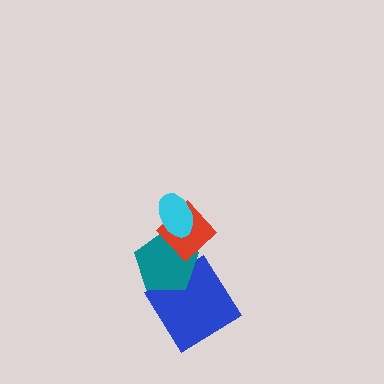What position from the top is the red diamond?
The red diamond is 2nd from the top.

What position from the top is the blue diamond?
The blue diamond is 4th from the top.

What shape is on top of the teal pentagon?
The red diamond is on top of the teal pentagon.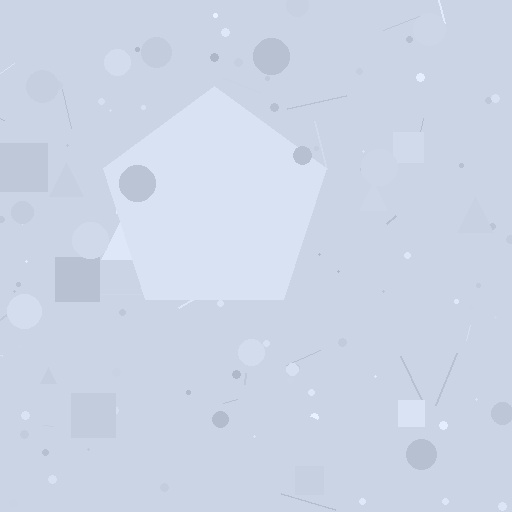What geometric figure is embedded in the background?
A pentagon is embedded in the background.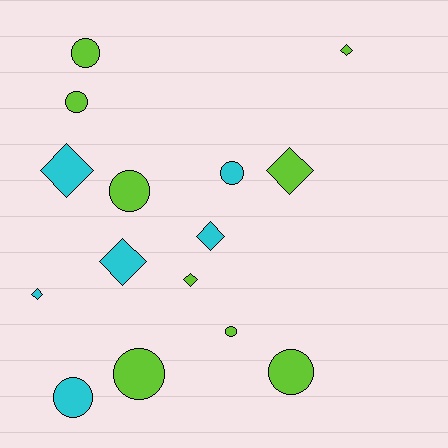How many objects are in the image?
There are 15 objects.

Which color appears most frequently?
Lime, with 9 objects.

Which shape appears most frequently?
Circle, with 8 objects.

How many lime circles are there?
There are 6 lime circles.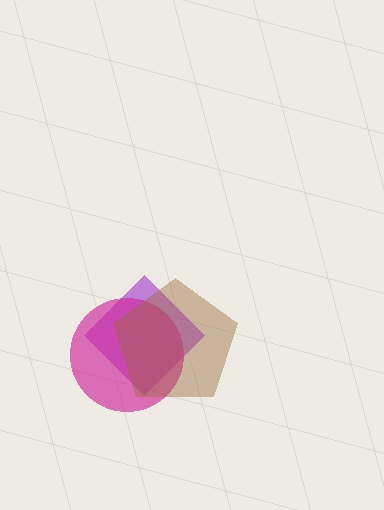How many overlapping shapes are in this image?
There are 3 overlapping shapes in the image.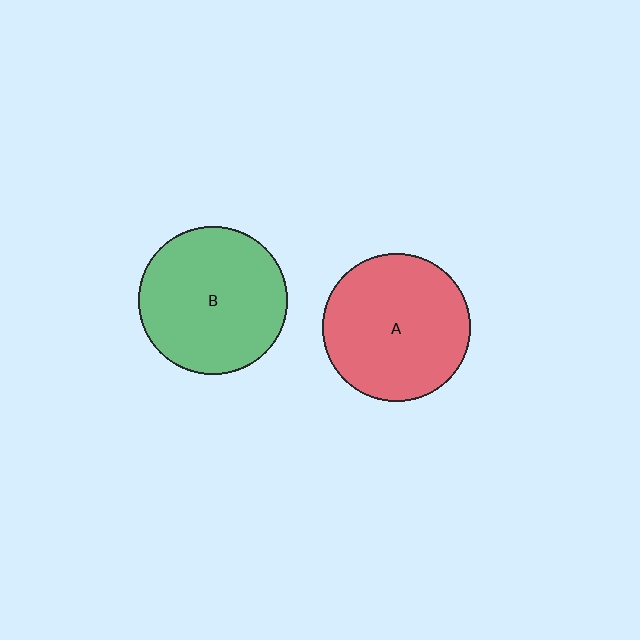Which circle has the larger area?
Circle B (green).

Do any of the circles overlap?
No, none of the circles overlap.